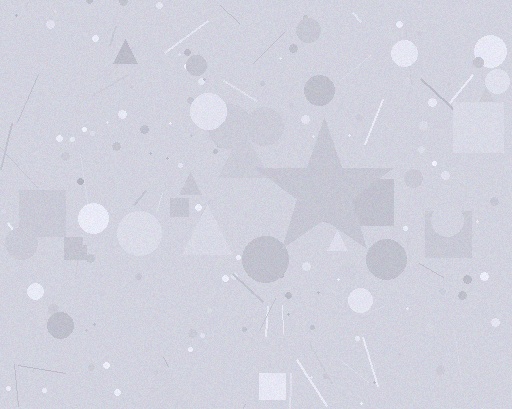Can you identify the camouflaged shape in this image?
The camouflaged shape is a star.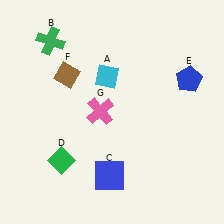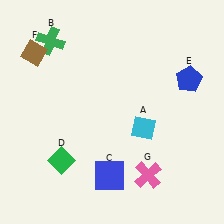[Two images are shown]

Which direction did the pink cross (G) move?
The pink cross (G) moved down.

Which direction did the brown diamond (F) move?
The brown diamond (F) moved left.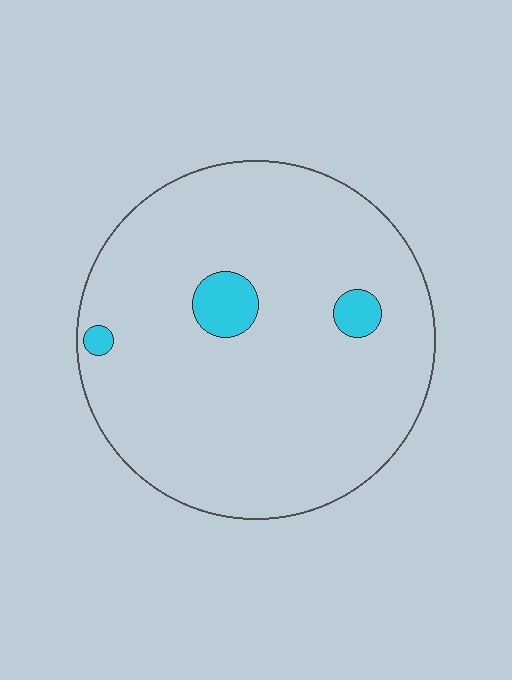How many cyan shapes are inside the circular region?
3.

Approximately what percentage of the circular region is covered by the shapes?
Approximately 5%.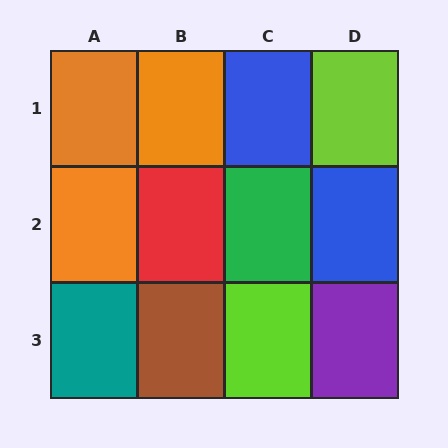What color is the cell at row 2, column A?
Orange.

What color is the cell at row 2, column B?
Red.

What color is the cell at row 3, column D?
Purple.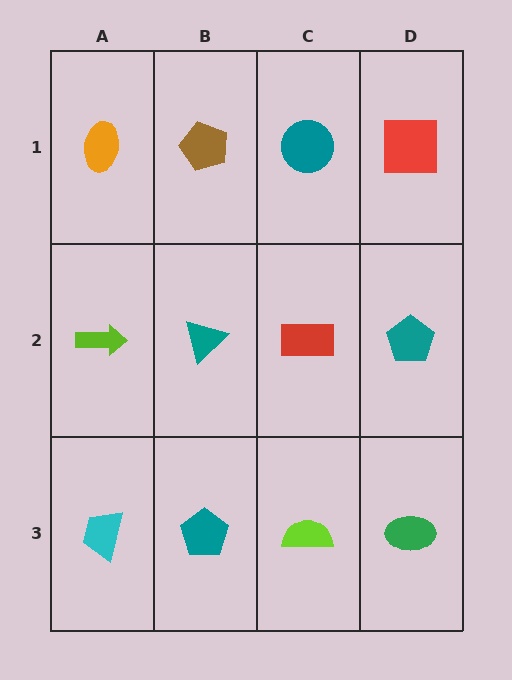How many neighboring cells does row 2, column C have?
4.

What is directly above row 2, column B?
A brown pentagon.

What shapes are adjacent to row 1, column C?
A red rectangle (row 2, column C), a brown pentagon (row 1, column B), a red square (row 1, column D).